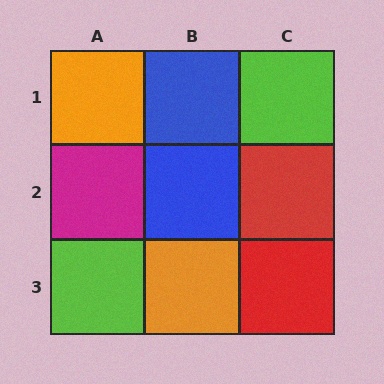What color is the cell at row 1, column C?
Lime.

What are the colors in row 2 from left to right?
Magenta, blue, red.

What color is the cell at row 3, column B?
Orange.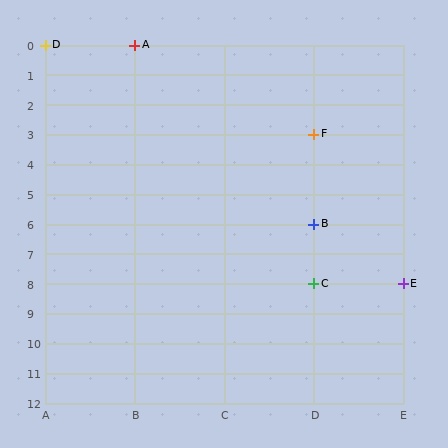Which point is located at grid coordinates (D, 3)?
Point F is at (D, 3).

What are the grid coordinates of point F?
Point F is at grid coordinates (D, 3).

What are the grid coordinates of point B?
Point B is at grid coordinates (D, 6).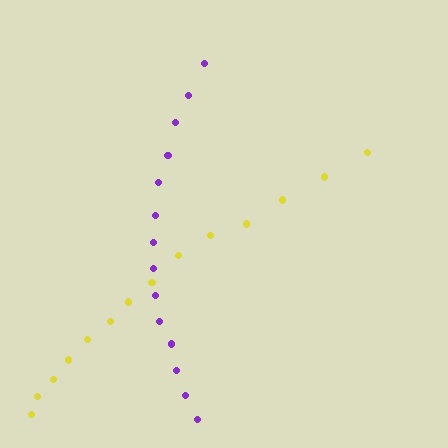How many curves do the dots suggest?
There are 2 distinct paths.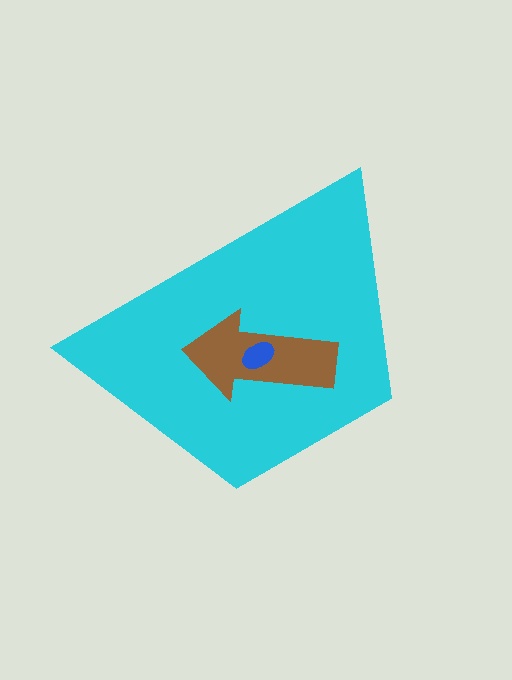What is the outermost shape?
The cyan trapezoid.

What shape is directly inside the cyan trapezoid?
The brown arrow.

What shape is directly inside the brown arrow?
The blue ellipse.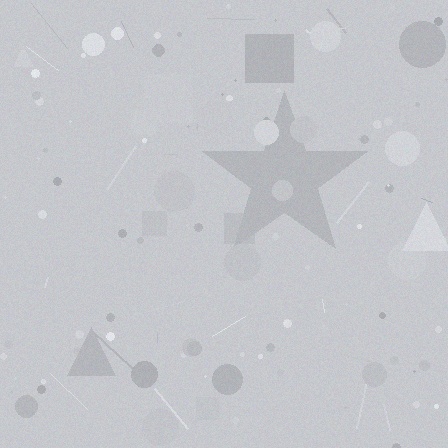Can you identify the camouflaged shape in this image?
The camouflaged shape is a star.